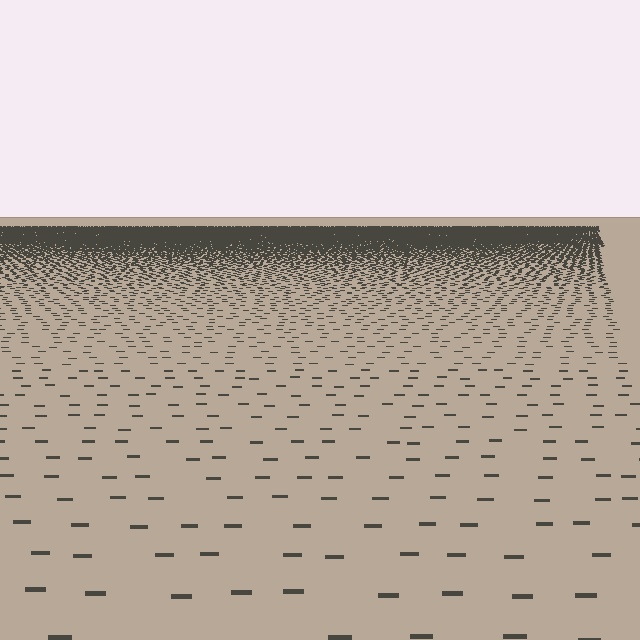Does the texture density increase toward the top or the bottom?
Density increases toward the top.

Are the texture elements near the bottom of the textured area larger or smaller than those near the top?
Larger. Near the bottom, elements are closer to the viewer and appear at a bigger on-screen size.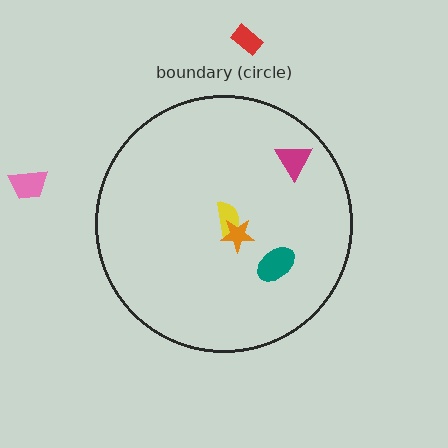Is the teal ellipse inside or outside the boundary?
Inside.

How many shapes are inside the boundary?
4 inside, 2 outside.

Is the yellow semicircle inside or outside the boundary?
Inside.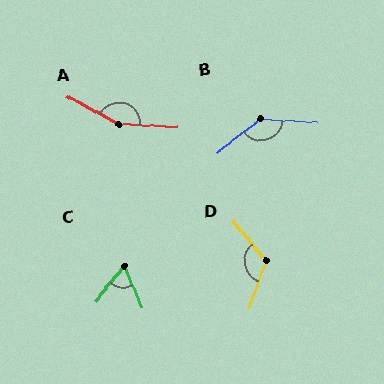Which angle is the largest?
A, at approximately 156 degrees.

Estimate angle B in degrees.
Approximately 138 degrees.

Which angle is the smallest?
C, at approximately 62 degrees.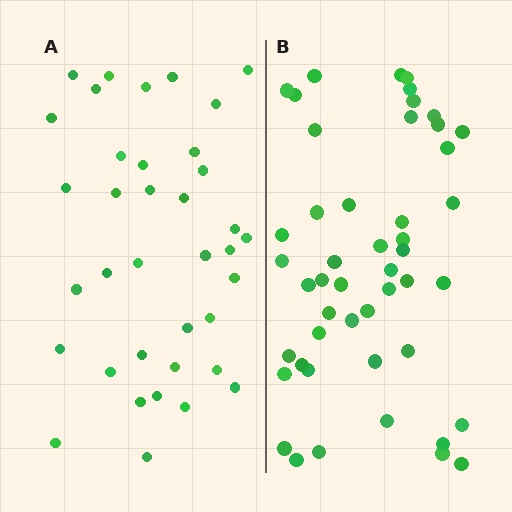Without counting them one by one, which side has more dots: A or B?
Region B (the right region) has more dots.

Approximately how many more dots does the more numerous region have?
Region B has roughly 12 or so more dots than region A.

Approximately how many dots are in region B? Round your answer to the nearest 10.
About 50 dots. (The exact count is 48, which rounds to 50.)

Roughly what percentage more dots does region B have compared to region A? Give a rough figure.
About 30% more.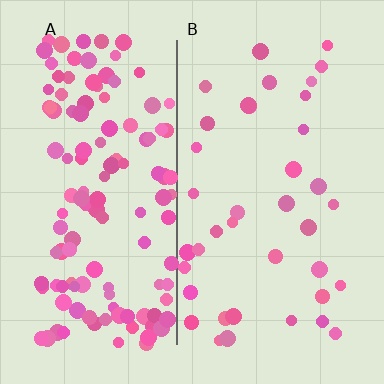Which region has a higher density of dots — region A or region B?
A (the left).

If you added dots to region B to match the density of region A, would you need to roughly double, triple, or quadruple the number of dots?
Approximately triple.